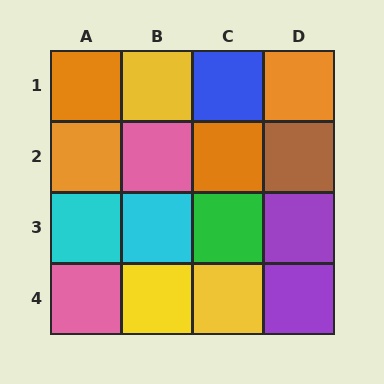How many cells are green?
1 cell is green.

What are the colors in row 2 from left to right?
Orange, pink, orange, brown.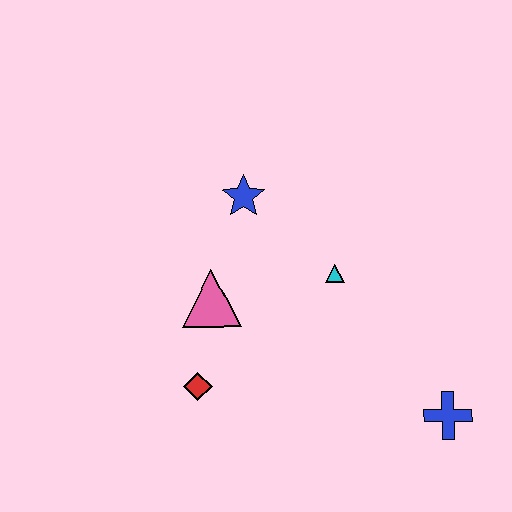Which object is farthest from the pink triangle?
The blue cross is farthest from the pink triangle.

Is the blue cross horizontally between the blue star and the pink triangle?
No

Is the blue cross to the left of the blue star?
No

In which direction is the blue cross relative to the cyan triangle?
The blue cross is below the cyan triangle.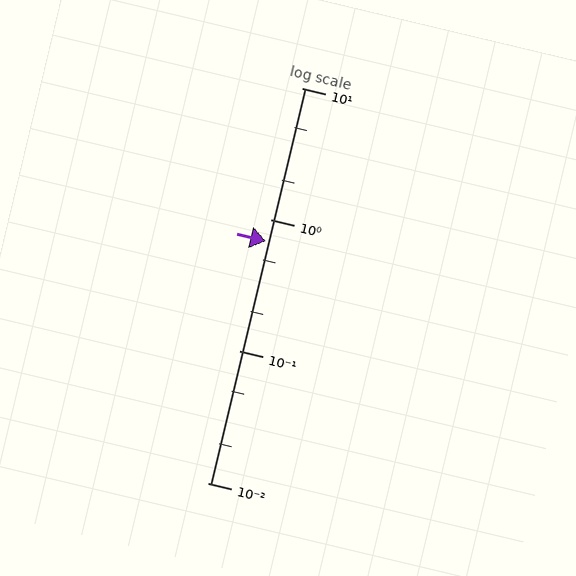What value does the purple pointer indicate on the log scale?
The pointer indicates approximately 0.69.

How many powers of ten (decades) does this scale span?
The scale spans 3 decades, from 0.01 to 10.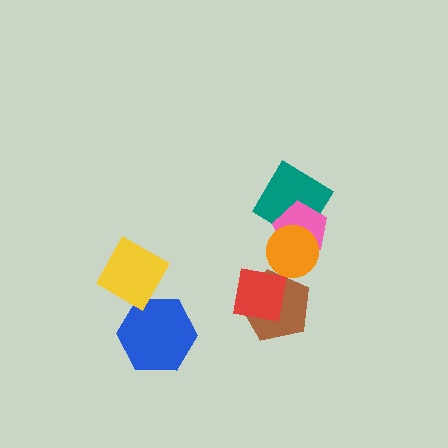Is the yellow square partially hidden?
No, no other shape covers it.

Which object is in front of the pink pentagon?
The orange circle is in front of the pink pentagon.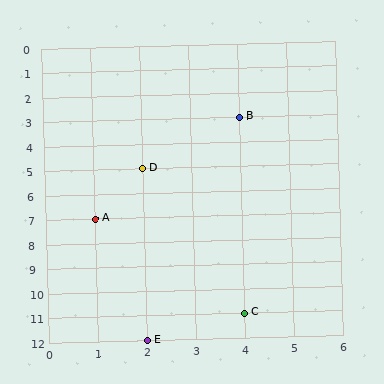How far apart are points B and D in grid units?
Points B and D are 2 columns and 2 rows apart (about 2.8 grid units diagonally).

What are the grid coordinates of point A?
Point A is at grid coordinates (1, 7).